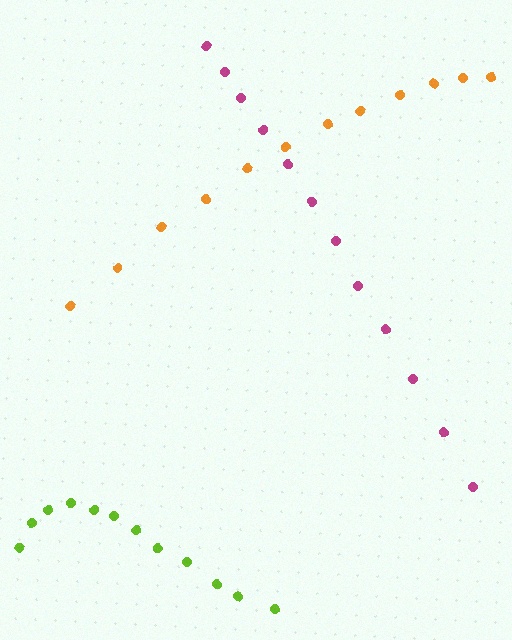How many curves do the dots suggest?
There are 3 distinct paths.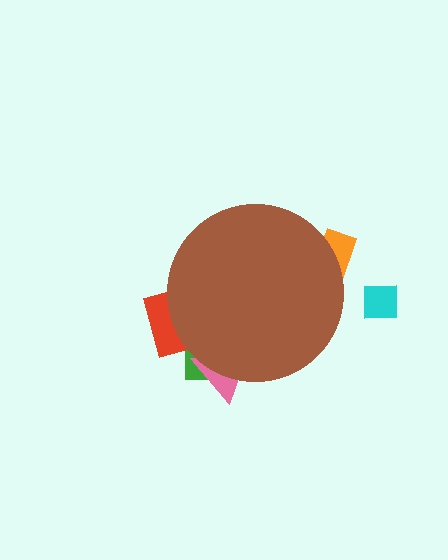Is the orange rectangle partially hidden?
Yes, the orange rectangle is partially hidden behind the brown circle.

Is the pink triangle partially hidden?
Yes, the pink triangle is partially hidden behind the brown circle.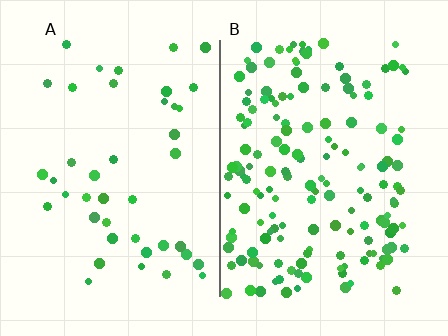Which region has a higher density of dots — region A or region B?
B (the right).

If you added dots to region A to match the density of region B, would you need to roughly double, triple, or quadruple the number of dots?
Approximately quadruple.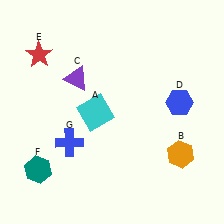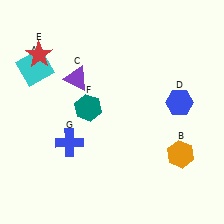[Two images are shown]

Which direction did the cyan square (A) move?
The cyan square (A) moved left.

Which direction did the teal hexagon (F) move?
The teal hexagon (F) moved up.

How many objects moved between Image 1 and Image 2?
2 objects moved between the two images.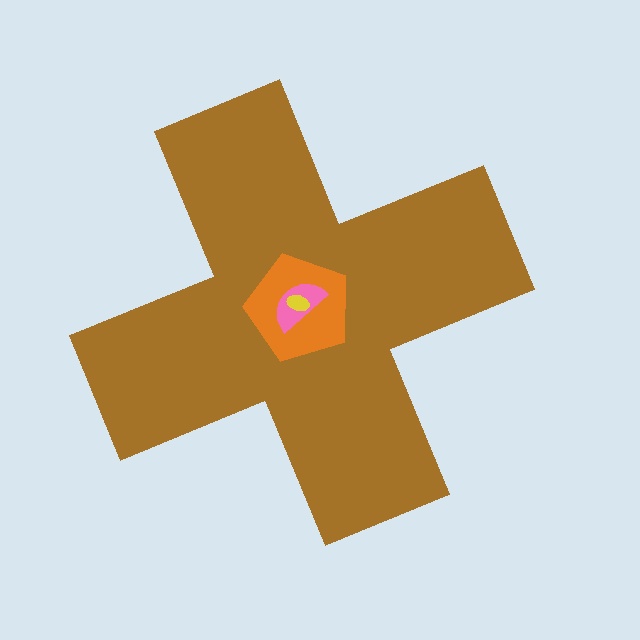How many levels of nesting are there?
4.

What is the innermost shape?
The yellow ellipse.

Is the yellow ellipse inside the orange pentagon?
Yes.